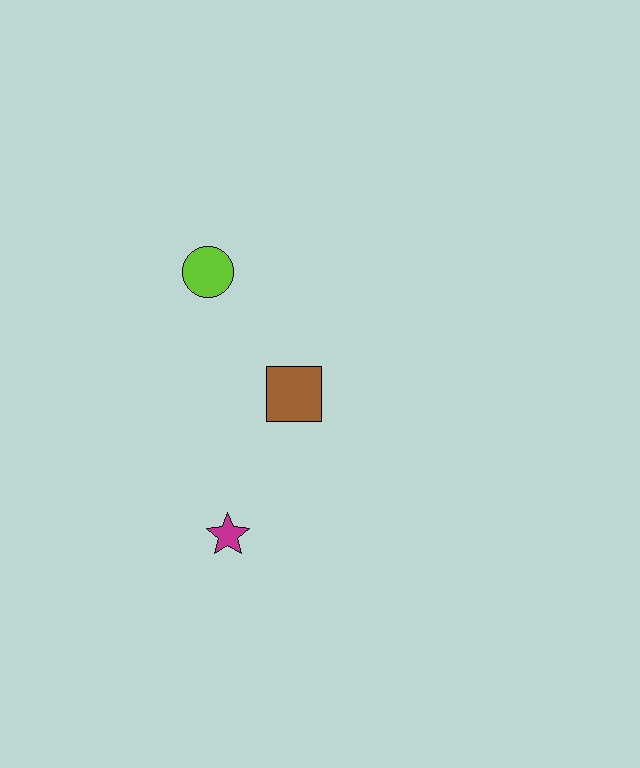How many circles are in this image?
There is 1 circle.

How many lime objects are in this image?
There is 1 lime object.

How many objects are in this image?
There are 3 objects.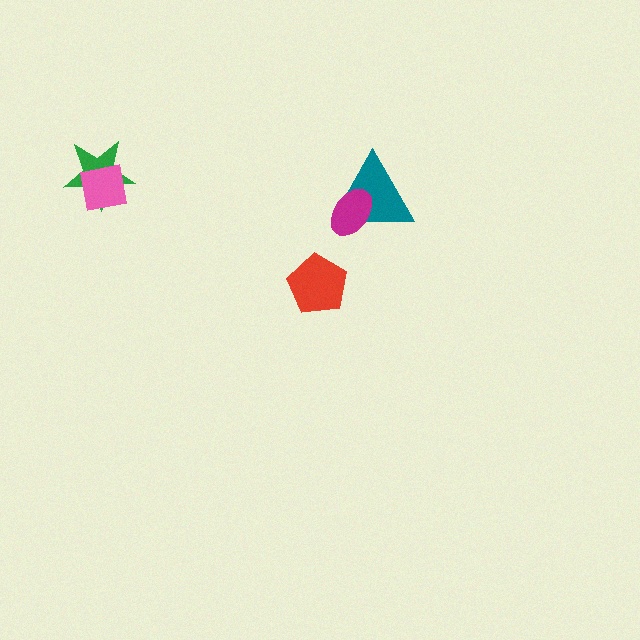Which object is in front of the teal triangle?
The magenta ellipse is in front of the teal triangle.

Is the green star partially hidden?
Yes, it is partially covered by another shape.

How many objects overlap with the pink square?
1 object overlaps with the pink square.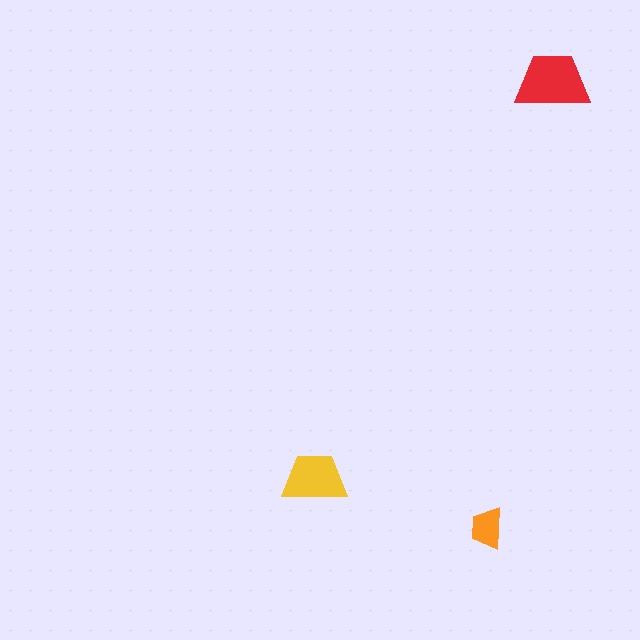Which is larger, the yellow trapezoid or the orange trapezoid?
The yellow one.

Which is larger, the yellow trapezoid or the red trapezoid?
The red one.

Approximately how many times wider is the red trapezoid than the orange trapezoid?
About 2 times wider.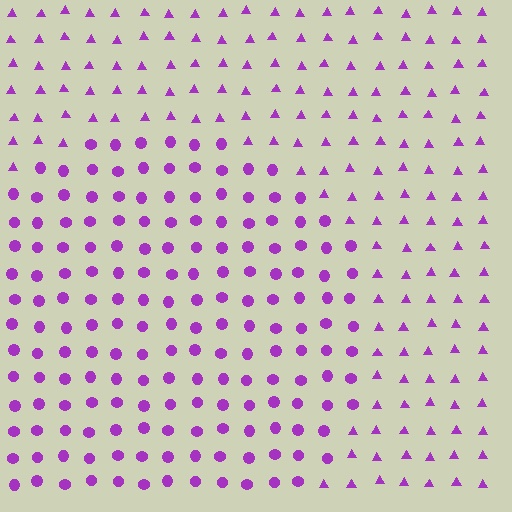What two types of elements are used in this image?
The image uses circles inside the circle region and triangles outside it.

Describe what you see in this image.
The image is filled with small purple elements arranged in a uniform grid. A circle-shaped region contains circles, while the surrounding area contains triangles. The boundary is defined purely by the change in element shape.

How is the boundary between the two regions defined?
The boundary is defined by a change in element shape: circles inside vs. triangles outside. All elements share the same color and spacing.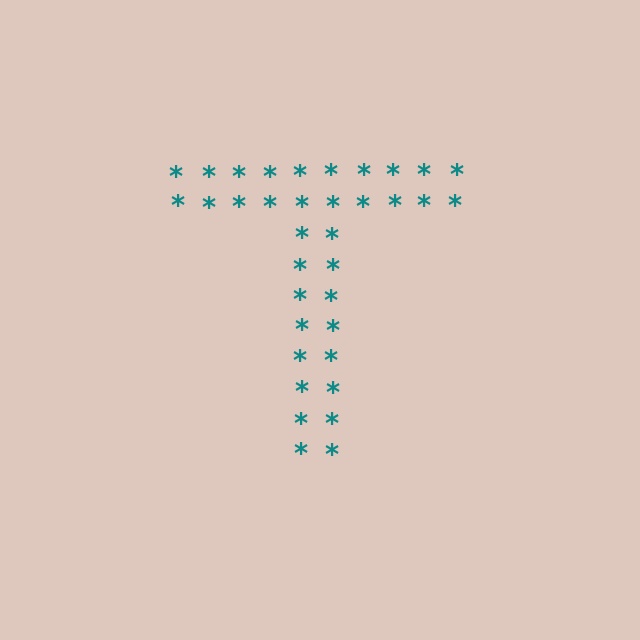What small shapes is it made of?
It is made of small asterisks.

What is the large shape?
The large shape is the letter T.